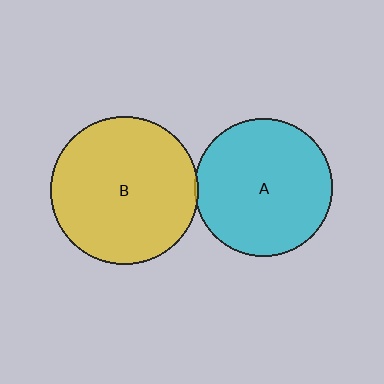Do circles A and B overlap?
Yes.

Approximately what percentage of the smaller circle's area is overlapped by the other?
Approximately 5%.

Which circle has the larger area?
Circle B (yellow).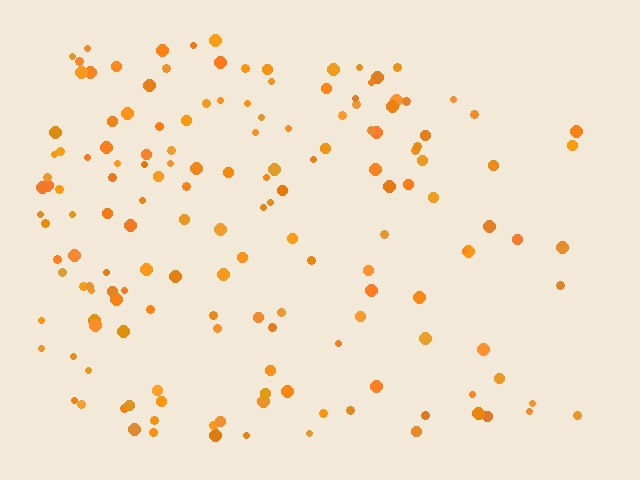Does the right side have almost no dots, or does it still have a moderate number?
Still a moderate number, just noticeably fewer than the left.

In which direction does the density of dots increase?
From right to left, with the left side densest.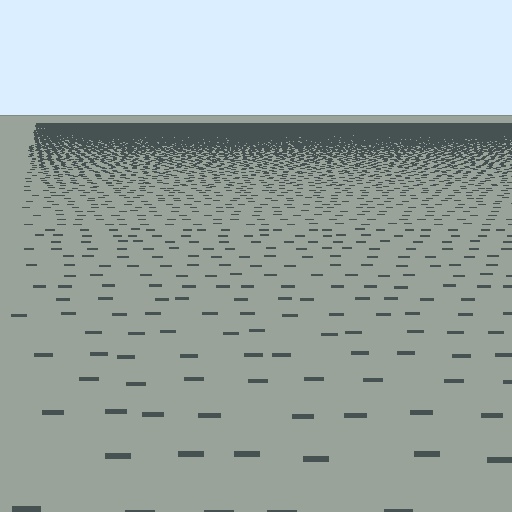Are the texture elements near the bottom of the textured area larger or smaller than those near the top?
Larger. Near the bottom, elements are closer to the viewer and appear at a bigger on-screen size.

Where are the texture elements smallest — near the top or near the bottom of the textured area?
Near the top.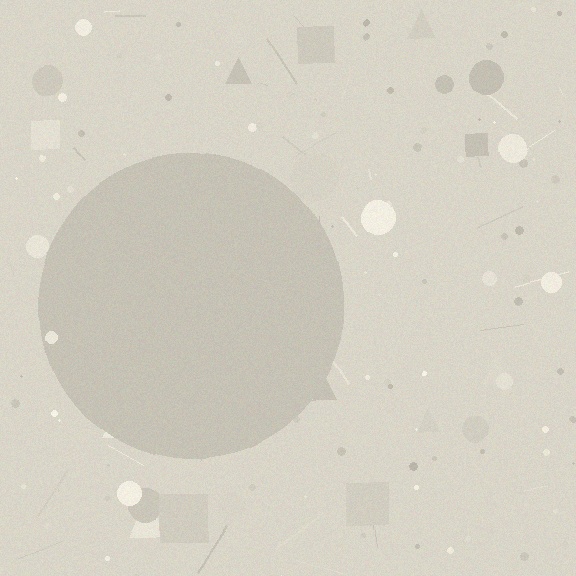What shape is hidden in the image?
A circle is hidden in the image.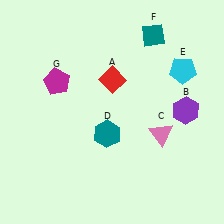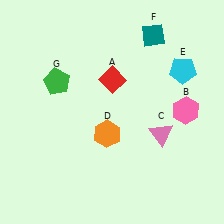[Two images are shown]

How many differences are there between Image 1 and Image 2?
There are 3 differences between the two images.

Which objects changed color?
B changed from purple to pink. D changed from teal to orange. G changed from magenta to green.